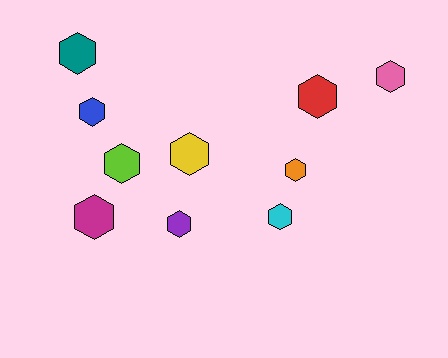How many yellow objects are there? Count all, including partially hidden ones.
There is 1 yellow object.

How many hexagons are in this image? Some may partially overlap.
There are 10 hexagons.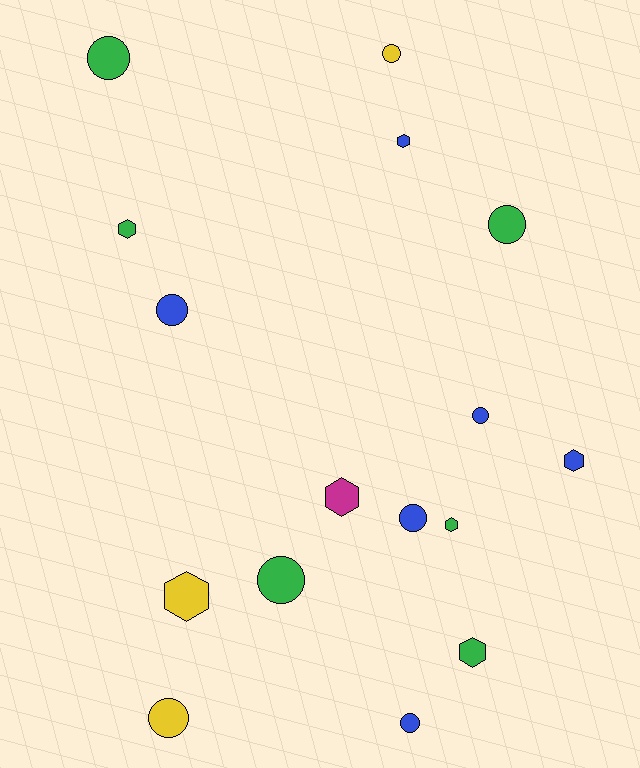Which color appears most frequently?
Blue, with 6 objects.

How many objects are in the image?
There are 16 objects.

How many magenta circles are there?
There are no magenta circles.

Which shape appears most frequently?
Circle, with 9 objects.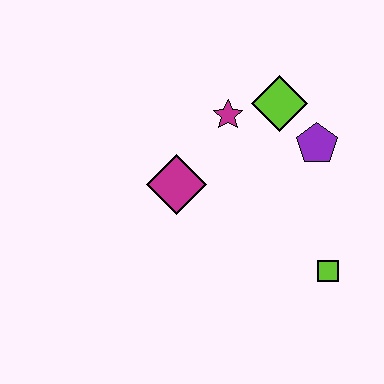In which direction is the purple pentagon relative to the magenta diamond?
The purple pentagon is to the right of the magenta diamond.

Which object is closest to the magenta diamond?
The magenta star is closest to the magenta diamond.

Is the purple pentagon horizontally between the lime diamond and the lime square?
Yes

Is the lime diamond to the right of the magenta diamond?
Yes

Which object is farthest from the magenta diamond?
The lime square is farthest from the magenta diamond.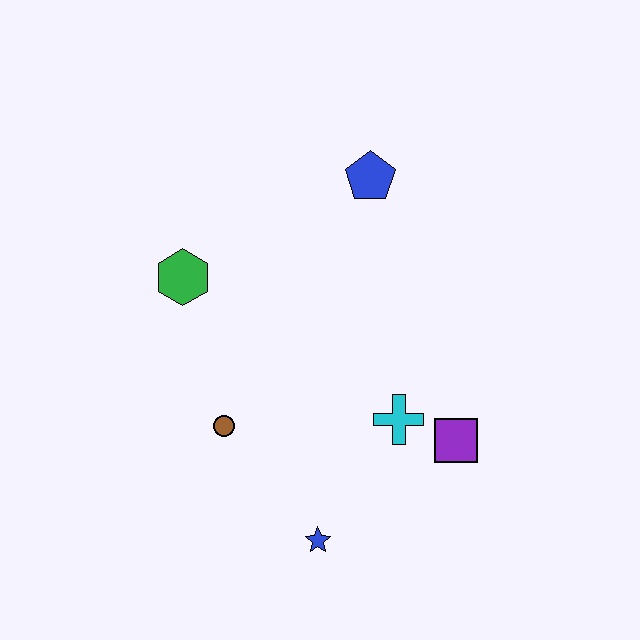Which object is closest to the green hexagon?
The brown circle is closest to the green hexagon.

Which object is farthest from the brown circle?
The blue pentagon is farthest from the brown circle.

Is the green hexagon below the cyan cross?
No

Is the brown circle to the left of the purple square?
Yes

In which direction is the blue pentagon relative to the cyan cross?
The blue pentagon is above the cyan cross.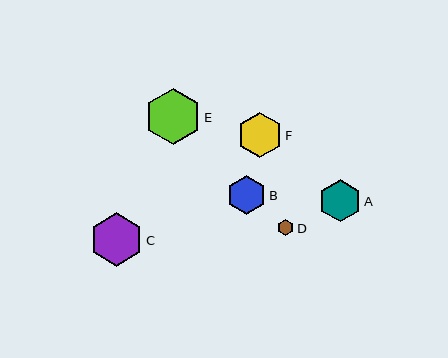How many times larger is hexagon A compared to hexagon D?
Hexagon A is approximately 2.6 times the size of hexagon D.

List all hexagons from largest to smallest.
From largest to smallest: E, C, F, A, B, D.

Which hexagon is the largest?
Hexagon E is the largest with a size of approximately 56 pixels.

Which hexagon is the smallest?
Hexagon D is the smallest with a size of approximately 16 pixels.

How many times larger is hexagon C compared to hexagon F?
Hexagon C is approximately 1.2 times the size of hexagon F.